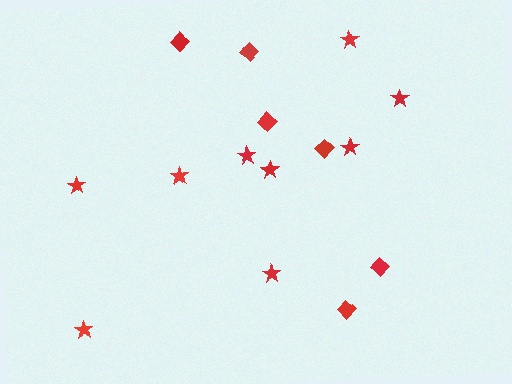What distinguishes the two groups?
There are 2 groups: one group of diamonds (6) and one group of stars (9).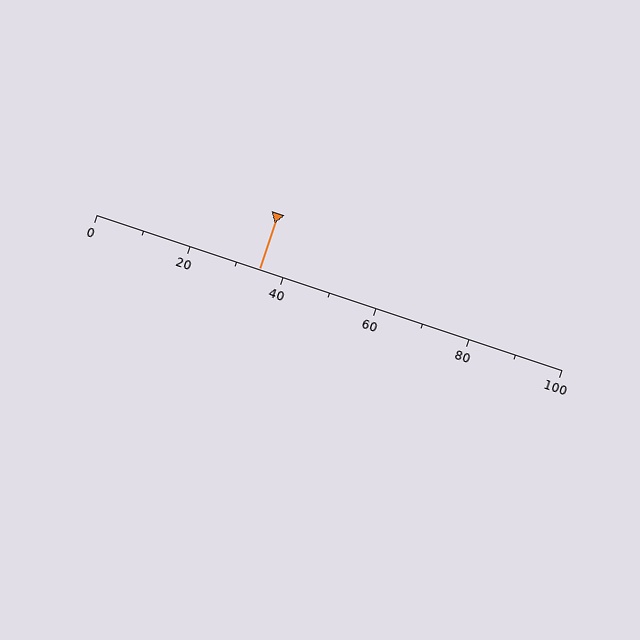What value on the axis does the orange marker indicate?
The marker indicates approximately 35.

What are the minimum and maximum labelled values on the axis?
The axis runs from 0 to 100.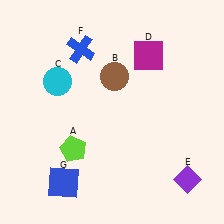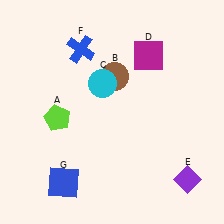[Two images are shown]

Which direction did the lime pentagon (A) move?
The lime pentagon (A) moved up.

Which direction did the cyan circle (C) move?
The cyan circle (C) moved right.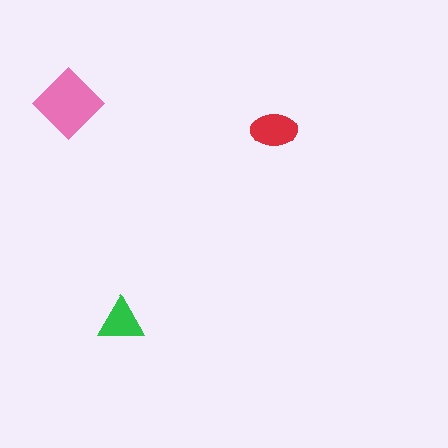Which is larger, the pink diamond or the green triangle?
The pink diamond.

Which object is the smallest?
The green triangle.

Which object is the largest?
The pink diamond.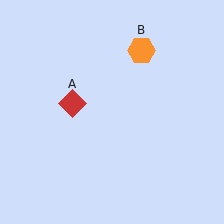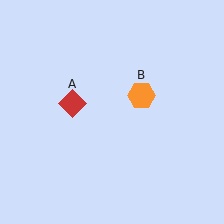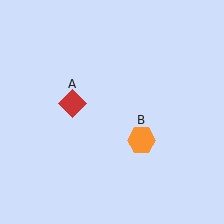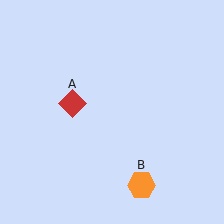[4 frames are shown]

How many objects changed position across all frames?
1 object changed position: orange hexagon (object B).